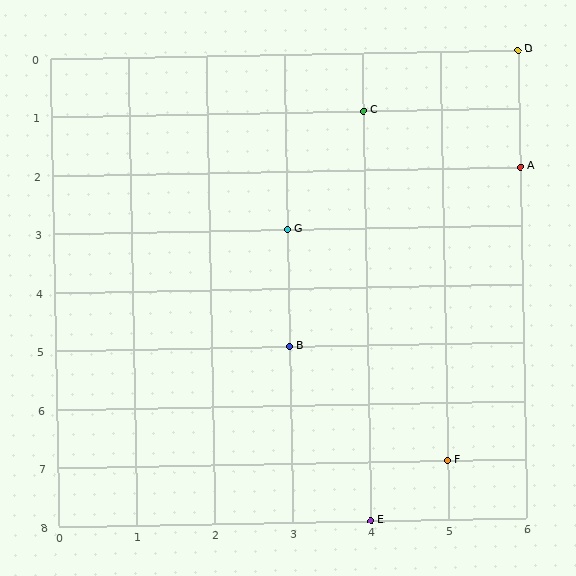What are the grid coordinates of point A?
Point A is at grid coordinates (6, 2).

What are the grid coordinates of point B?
Point B is at grid coordinates (3, 5).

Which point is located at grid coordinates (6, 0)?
Point D is at (6, 0).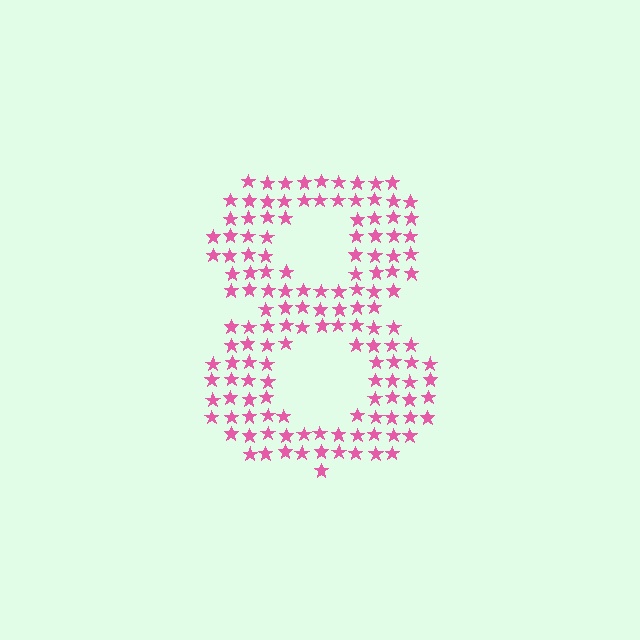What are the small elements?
The small elements are stars.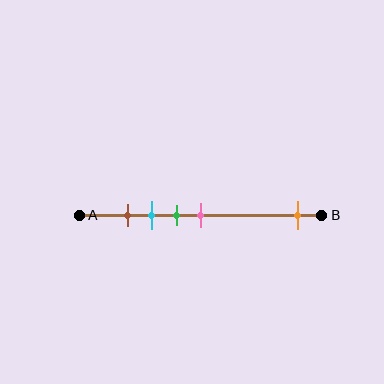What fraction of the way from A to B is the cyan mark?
The cyan mark is approximately 30% (0.3) of the way from A to B.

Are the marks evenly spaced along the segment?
No, the marks are not evenly spaced.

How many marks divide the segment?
There are 5 marks dividing the segment.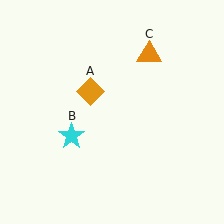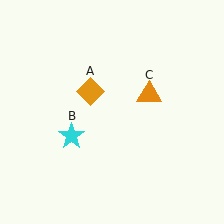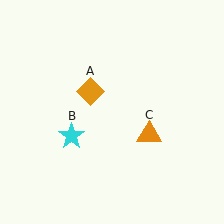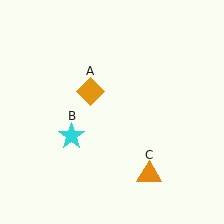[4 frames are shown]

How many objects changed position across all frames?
1 object changed position: orange triangle (object C).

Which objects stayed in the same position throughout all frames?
Orange diamond (object A) and cyan star (object B) remained stationary.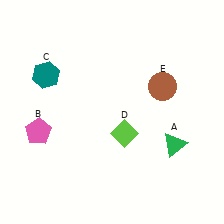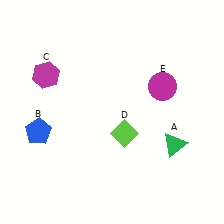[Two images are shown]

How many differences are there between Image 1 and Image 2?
There are 3 differences between the two images.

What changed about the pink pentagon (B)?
In Image 1, B is pink. In Image 2, it changed to blue.